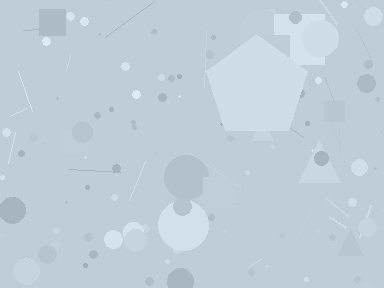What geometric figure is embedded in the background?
A pentagon is embedded in the background.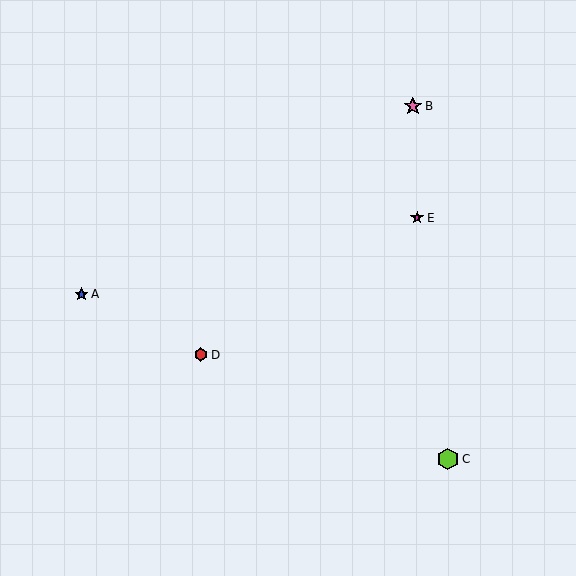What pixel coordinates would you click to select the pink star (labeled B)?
Click at (413, 106) to select the pink star B.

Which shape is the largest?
The lime hexagon (labeled C) is the largest.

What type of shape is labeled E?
Shape E is a magenta star.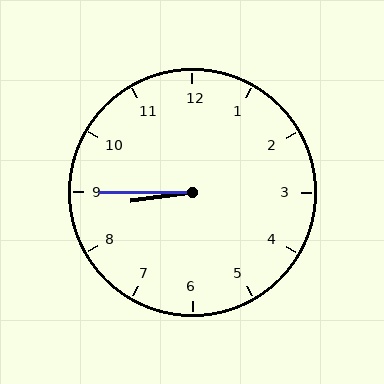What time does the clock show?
8:45.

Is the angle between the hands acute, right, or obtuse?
It is acute.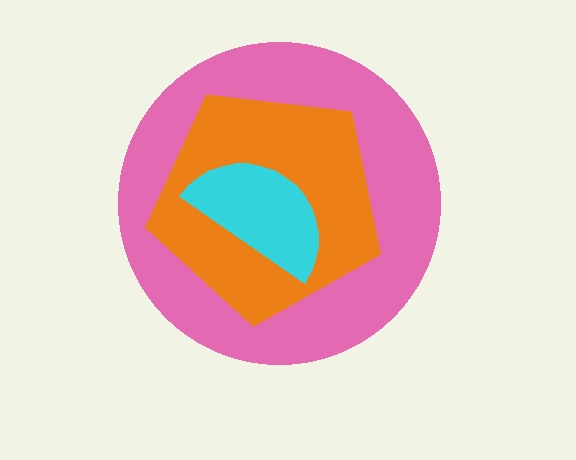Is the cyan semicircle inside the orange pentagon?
Yes.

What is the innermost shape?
The cyan semicircle.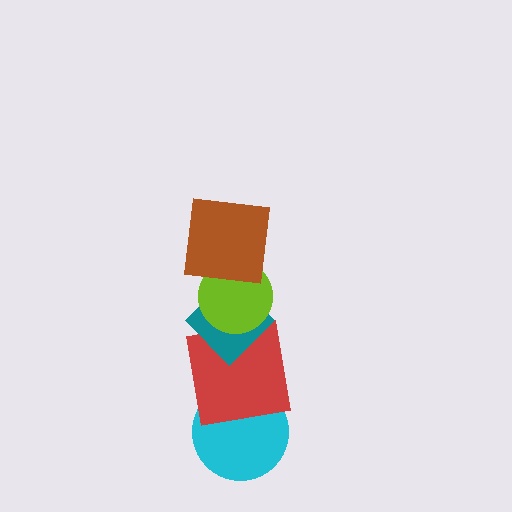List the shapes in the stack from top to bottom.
From top to bottom: the brown square, the lime circle, the teal diamond, the red square, the cyan circle.